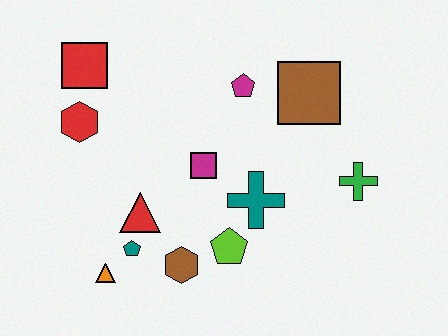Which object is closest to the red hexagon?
The red square is closest to the red hexagon.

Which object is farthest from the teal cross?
The red square is farthest from the teal cross.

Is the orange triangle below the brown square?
Yes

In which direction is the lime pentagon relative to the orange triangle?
The lime pentagon is to the right of the orange triangle.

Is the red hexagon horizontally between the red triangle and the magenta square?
No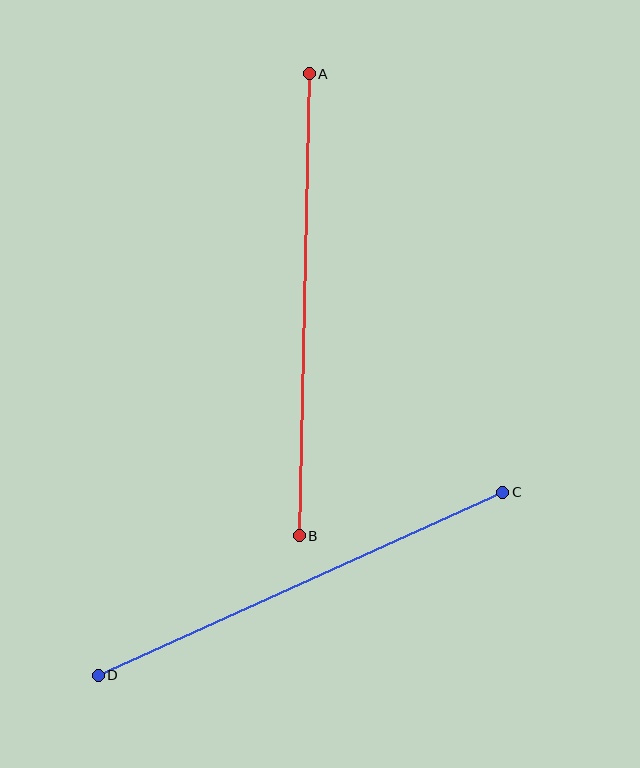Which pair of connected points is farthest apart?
Points A and B are farthest apart.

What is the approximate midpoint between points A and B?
The midpoint is at approximately (304, 305) pixels.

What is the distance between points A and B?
The distance is approximately 462 pixels.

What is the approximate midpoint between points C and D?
The midpoint is at approximately (301, 584) pixels.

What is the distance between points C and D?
The distance is approximately 444 pixels.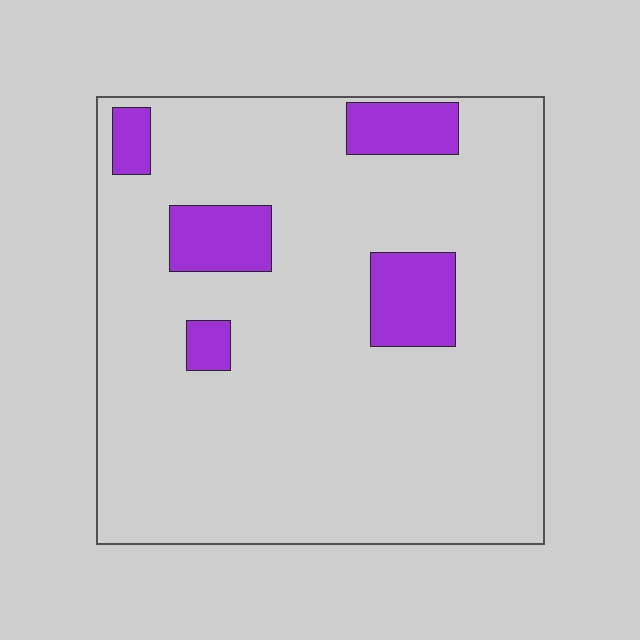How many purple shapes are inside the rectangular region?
5.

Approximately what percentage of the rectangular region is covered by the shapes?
Approximately 15%.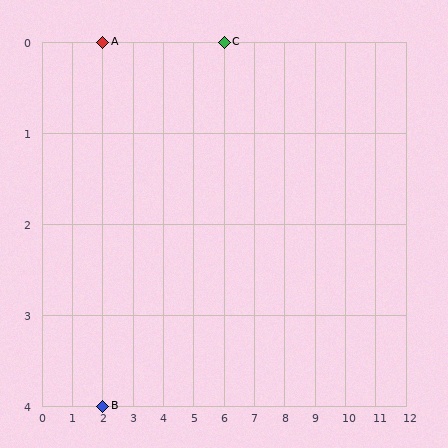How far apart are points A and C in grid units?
Points A and C are 4 columns apart.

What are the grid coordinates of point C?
Point C is at grid coordinates (6, 0).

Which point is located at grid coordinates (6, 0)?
Point C is at (6, 0).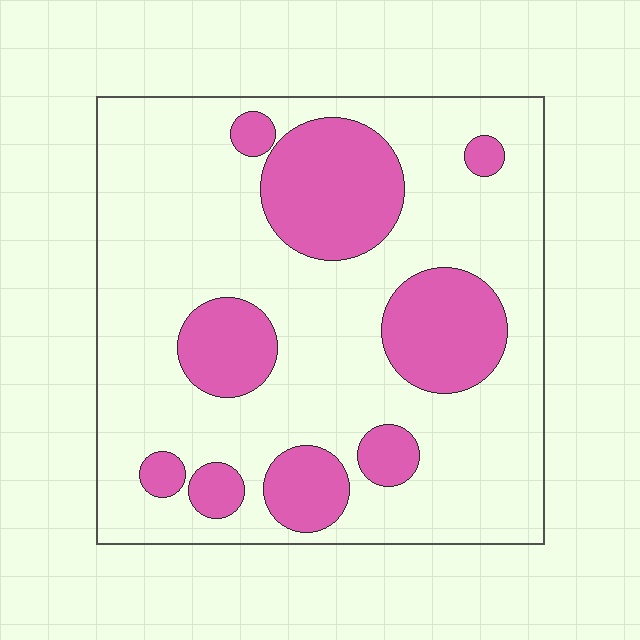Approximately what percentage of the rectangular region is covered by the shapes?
Approximately 25%.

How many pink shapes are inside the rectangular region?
9.